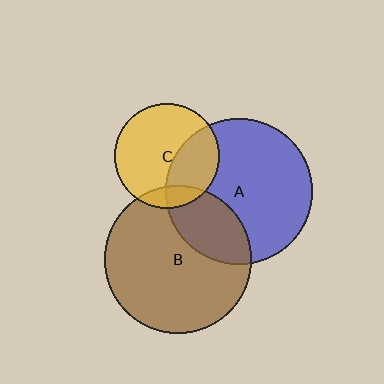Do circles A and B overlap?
Yes.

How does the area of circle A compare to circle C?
Approximately 1.9 times.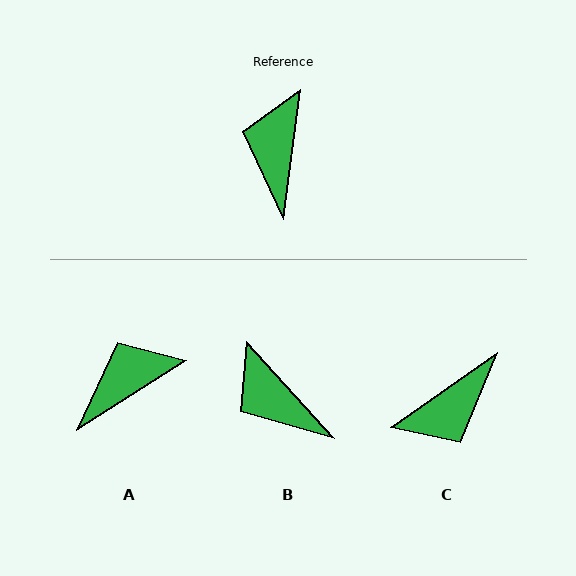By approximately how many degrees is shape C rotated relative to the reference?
Approximately 133 degrees counter-clockwise.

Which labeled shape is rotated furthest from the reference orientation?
C, about 133 degrees away.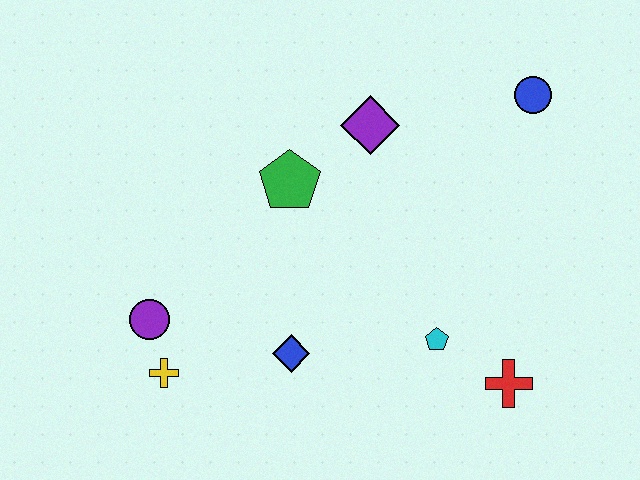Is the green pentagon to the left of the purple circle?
No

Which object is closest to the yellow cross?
The purple circle is closest to the yellow cross.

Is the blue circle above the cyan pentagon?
Yes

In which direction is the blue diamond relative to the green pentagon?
The blue diamond is below the green pentagon.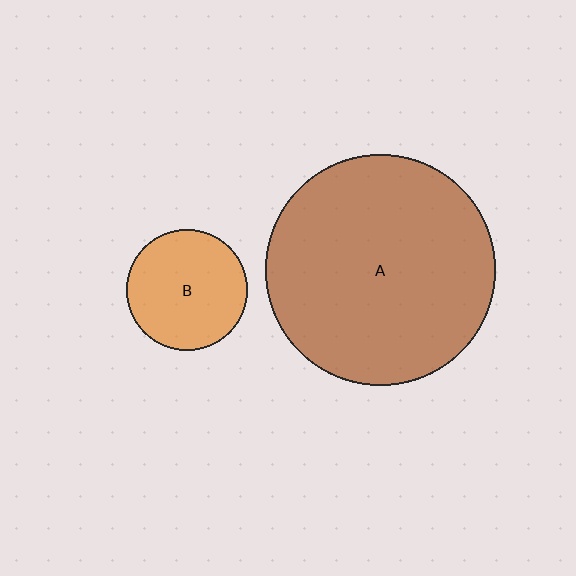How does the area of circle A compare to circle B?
Approximately 3.6 times.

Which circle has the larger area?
Circle A (brown).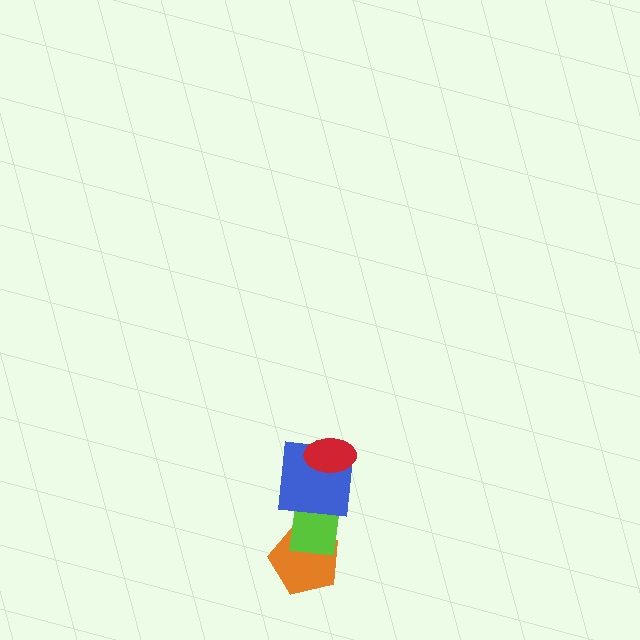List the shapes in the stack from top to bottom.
From top to bottom: the red ellipse, the blue square, the lime rectangle, the orange pentagon.